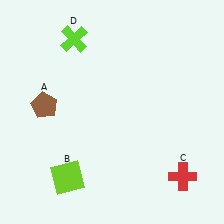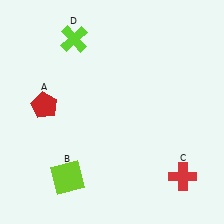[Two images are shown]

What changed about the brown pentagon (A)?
In Image 1, A is brown. In Image 2, it changed to red.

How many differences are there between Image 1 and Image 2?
There is 1 difference between the two images.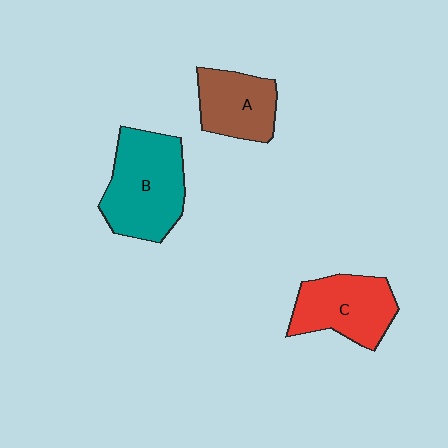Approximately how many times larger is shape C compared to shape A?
Approximately 1.2 times.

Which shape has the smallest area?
Shape A (brown).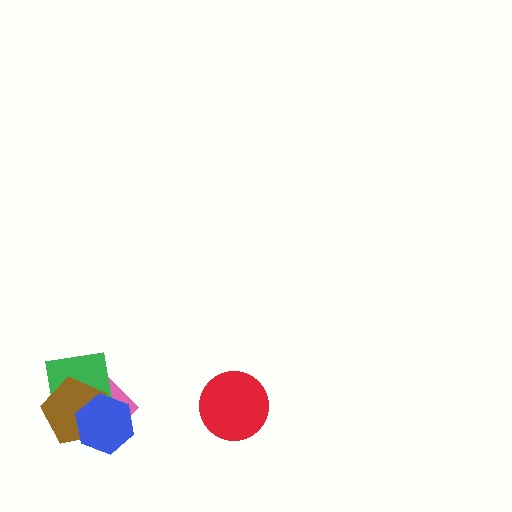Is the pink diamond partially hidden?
Yes, it is partially covered by another shape.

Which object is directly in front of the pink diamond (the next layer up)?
The green square is directly in front of the pink diamond.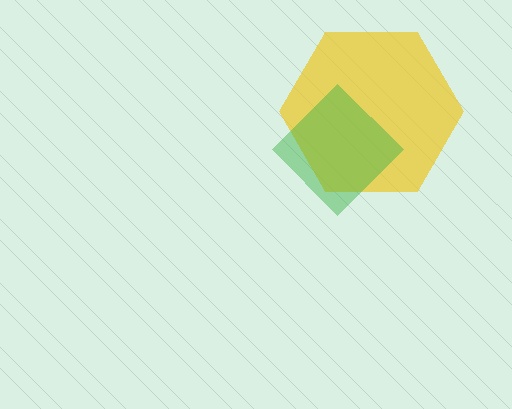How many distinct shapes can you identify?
There are 2 distinct shapes: a yellow hexagon, a green diamond.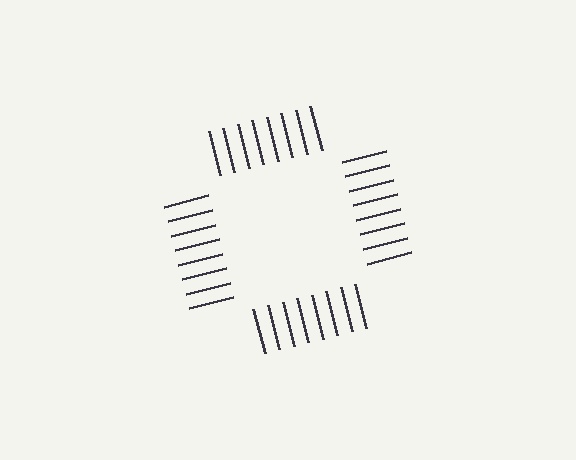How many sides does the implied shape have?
4 sides — the line-ends trace a square.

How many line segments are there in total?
32 — 8 along each of the 4 edges.